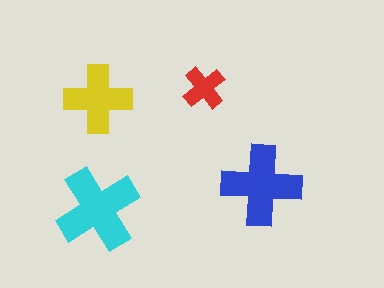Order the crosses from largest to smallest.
the cyan one, the blue one, the yellow one, the red one.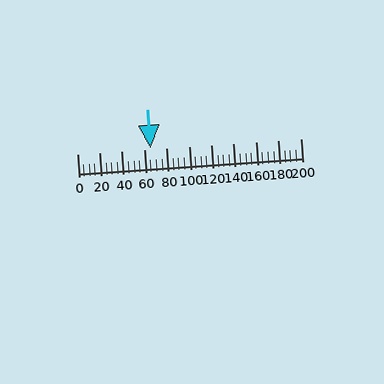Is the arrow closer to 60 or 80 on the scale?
The arrow is closer to 60.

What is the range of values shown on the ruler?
The ruler shows values from 0 to 200.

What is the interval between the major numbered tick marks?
The major tick marks are spaced 20 units apart.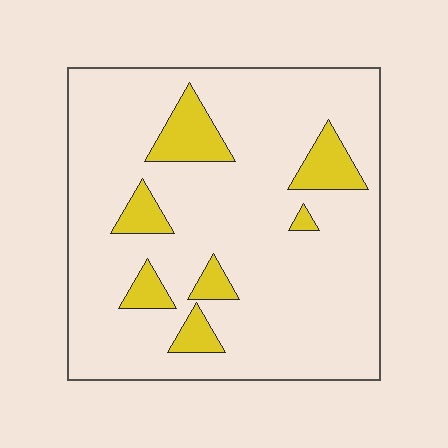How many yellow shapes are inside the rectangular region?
7.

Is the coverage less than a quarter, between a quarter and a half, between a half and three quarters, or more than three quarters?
Less than a quarter.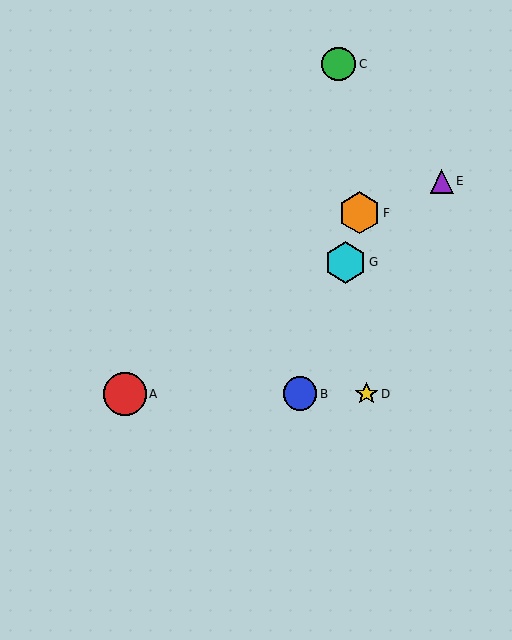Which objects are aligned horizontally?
Objects A, B, D are aligned horizontally.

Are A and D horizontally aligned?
Yes, both are at y≈394.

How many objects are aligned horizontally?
3 objects (A, B, D) are aligned horizontally.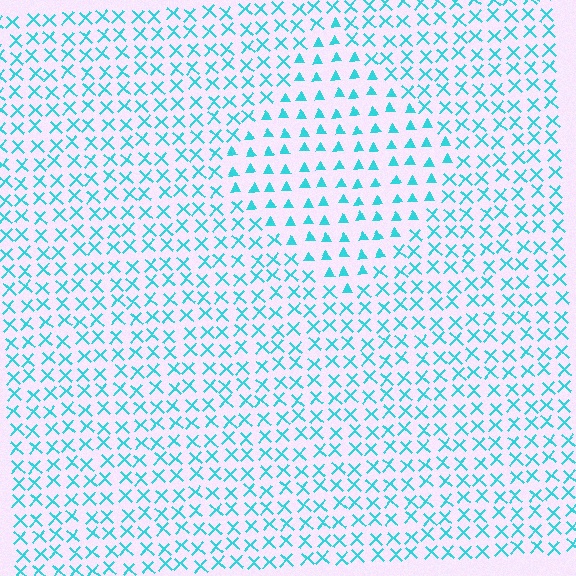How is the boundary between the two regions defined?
The boundary is defined by a change in element shape: triangles inside vs. X marks outside. All elements share the same color and spacing.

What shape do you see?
I see a diamond.